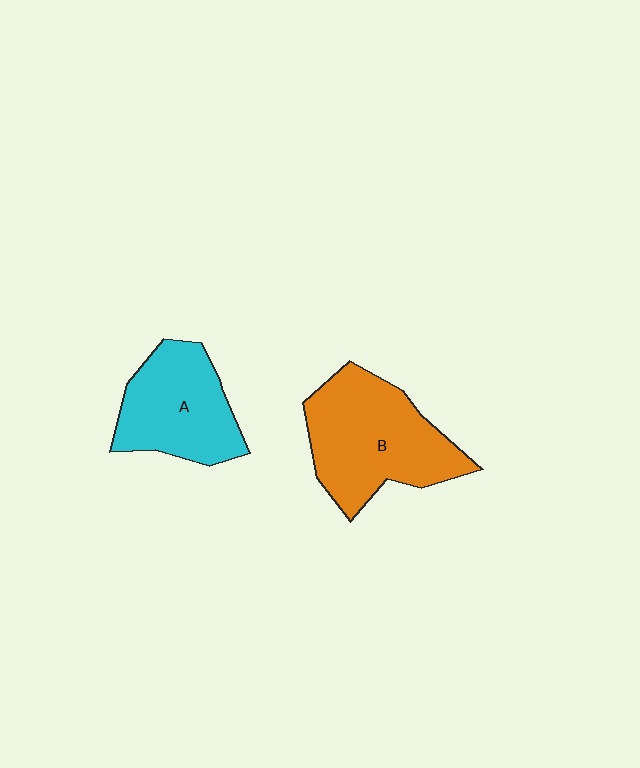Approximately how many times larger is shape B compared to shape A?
Approximately 1.3 times.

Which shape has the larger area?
Shape B (orange).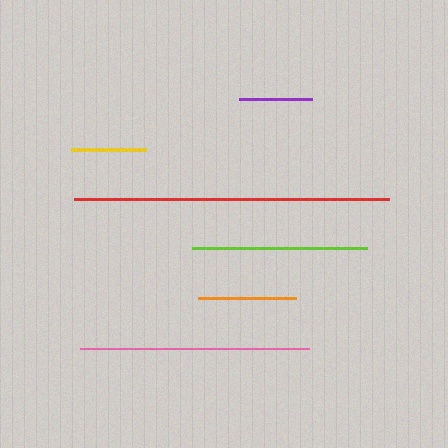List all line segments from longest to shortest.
From longest to shortest: red, pink, lime, orange, yellow, purple.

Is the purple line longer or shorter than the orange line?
The orange line is longer than the purple line.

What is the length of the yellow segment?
The yellow segment is approximately 76 pixels long.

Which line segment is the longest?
The red line is the longest at approximately 315 pixels.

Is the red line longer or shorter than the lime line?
The red line is longer than the lime line.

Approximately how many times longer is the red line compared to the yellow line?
The red line is approximately 4.2 times the length of the yellow line.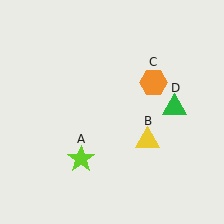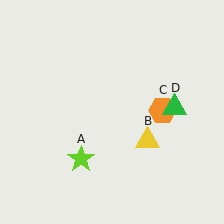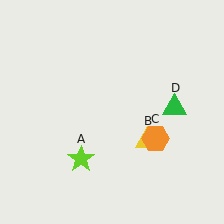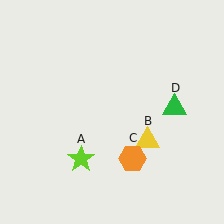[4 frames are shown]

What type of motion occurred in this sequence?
The orange hexagon (object C) rotated clockwise around the center of the scene.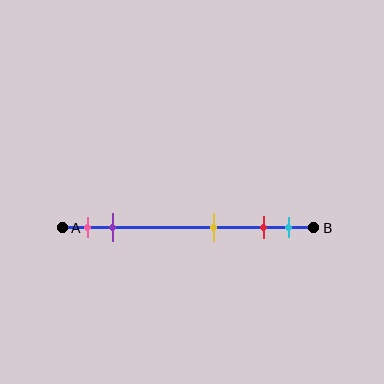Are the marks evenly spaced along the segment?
No, the marks are not evenly spaced.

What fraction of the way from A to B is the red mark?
The red mark is approximately 80% (0.8) of the way from A to B.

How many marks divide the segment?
There are 5 marks dividing the segment.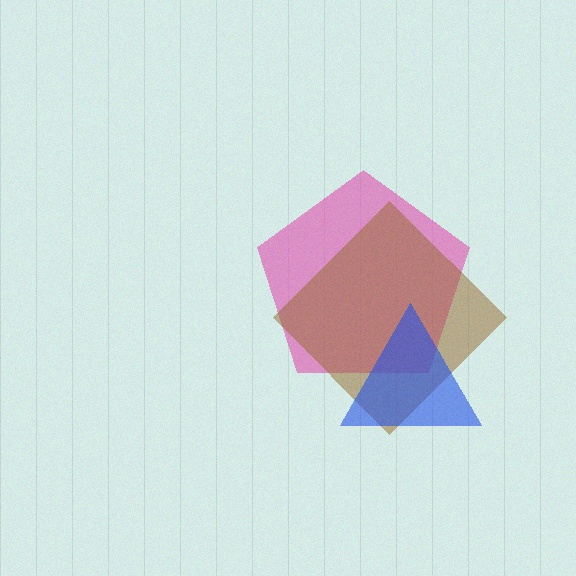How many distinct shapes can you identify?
There are 3 distinct shapes: a pink pentagon, a brown diamond, a blue triangle.